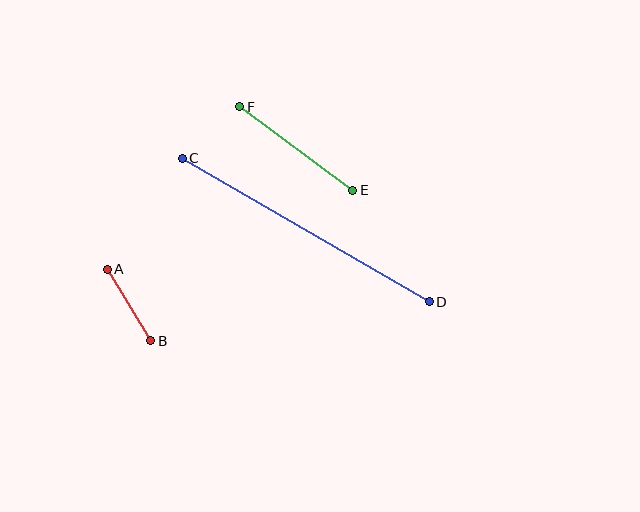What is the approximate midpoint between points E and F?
The midpoint is at approximately (296, 149) pixels.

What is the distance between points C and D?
The distance is approximately 285 pixels.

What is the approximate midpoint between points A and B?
The midpoint is at approximately (129, 305) pixels.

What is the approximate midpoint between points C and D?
The midpoint is at approximately (306, 230) pixels.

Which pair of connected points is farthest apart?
Points C and D are farthest apart.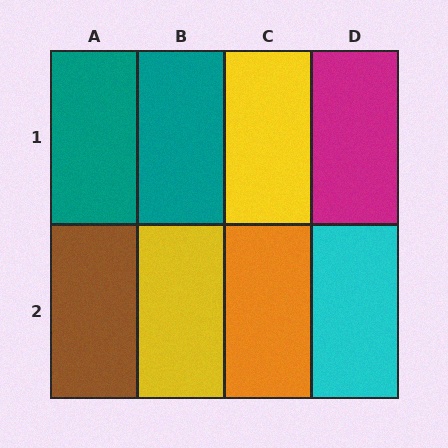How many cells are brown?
1 cell is brown.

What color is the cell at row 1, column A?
Teal.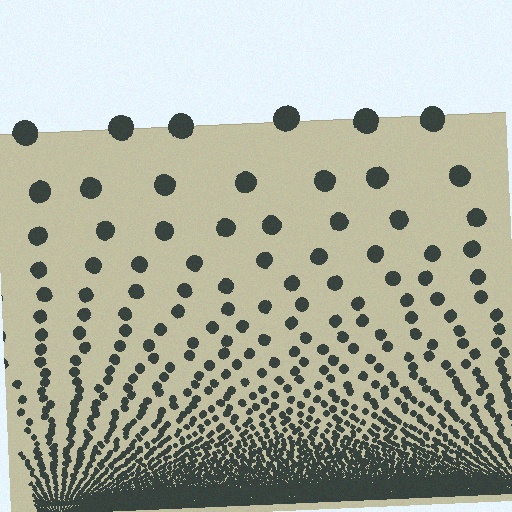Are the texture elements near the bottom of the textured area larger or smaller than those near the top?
Smaller. The gradient is inverted — elements near the bottom are smaller and denser.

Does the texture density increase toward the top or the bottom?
Density increases toward the bottom.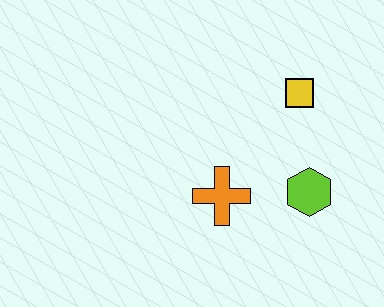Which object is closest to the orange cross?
The lime hexagon is closest to the orange cross.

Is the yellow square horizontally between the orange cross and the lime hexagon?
Yes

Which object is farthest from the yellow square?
The orange cross is farthest from the yellow square.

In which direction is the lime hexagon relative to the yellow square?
The lime hexagon is below the yellow square.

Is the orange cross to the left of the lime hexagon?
Yes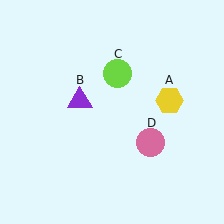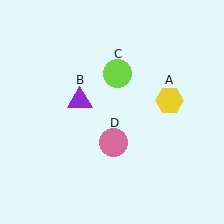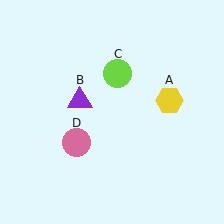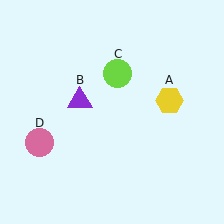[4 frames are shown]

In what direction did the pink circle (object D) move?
The pink circle (object D) moved left.